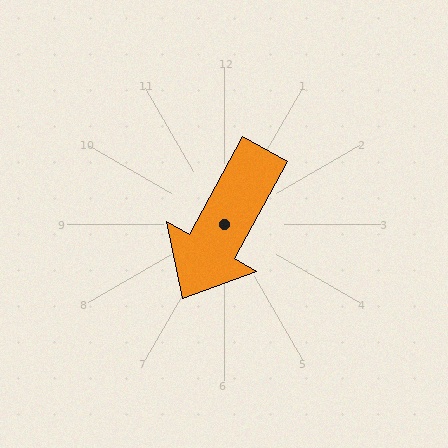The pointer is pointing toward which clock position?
Roughly 7 o'clock.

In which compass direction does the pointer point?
Southwest.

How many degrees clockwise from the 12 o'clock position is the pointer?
Approximately 209 degrees.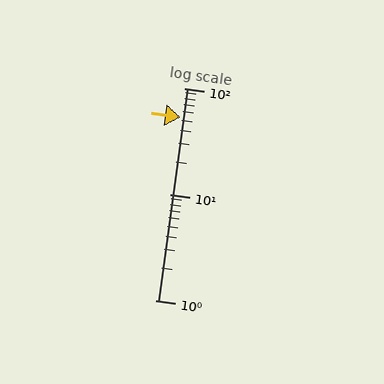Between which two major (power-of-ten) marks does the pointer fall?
The pointer is between 10 and 100.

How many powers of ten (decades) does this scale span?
The scale spans 2 decades, from 1 to 100.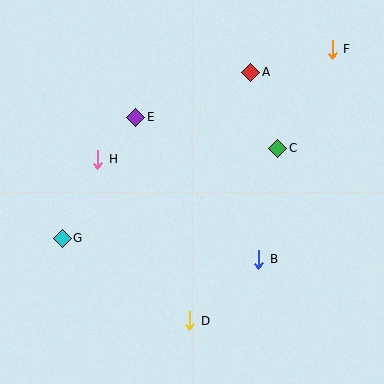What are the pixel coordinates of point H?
Point H is at (98, 159).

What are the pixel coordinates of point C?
Point C is at (278, 148).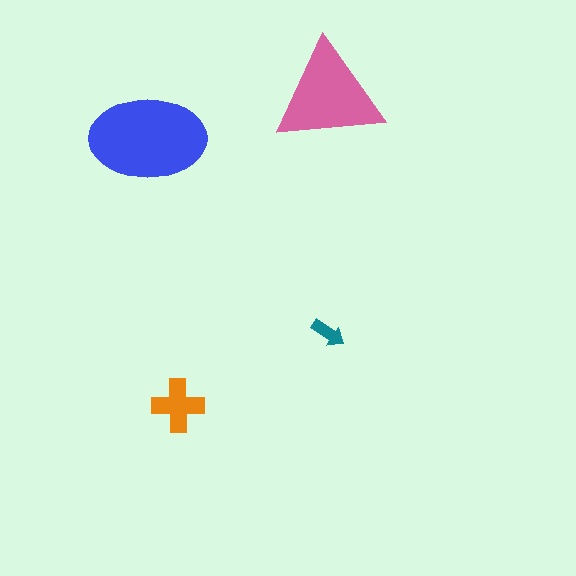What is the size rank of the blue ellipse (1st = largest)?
1st.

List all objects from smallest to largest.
The teal arrow, the orange cross, the pink triangle, the blue ellipse.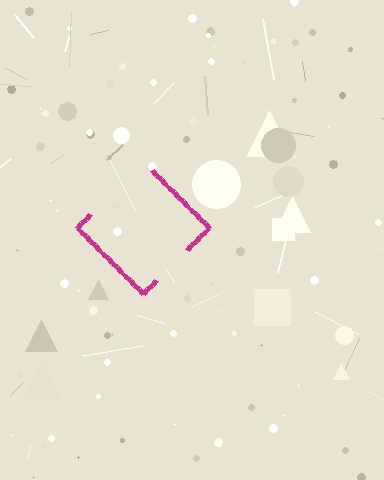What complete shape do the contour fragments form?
The contour fragments form a diamond.